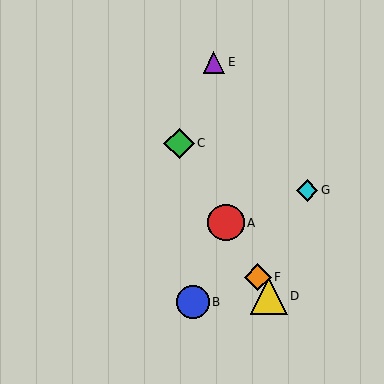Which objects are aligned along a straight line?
Objects A, C, D, F are aligned along a straight line.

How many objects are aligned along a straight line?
4 objects (A, C, D, F) are aligned along a straight line.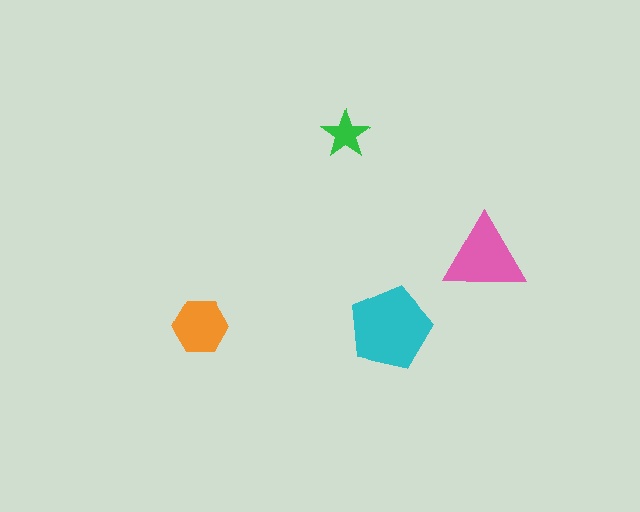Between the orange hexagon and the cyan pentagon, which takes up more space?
The cyan pentagon.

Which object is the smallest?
The green star.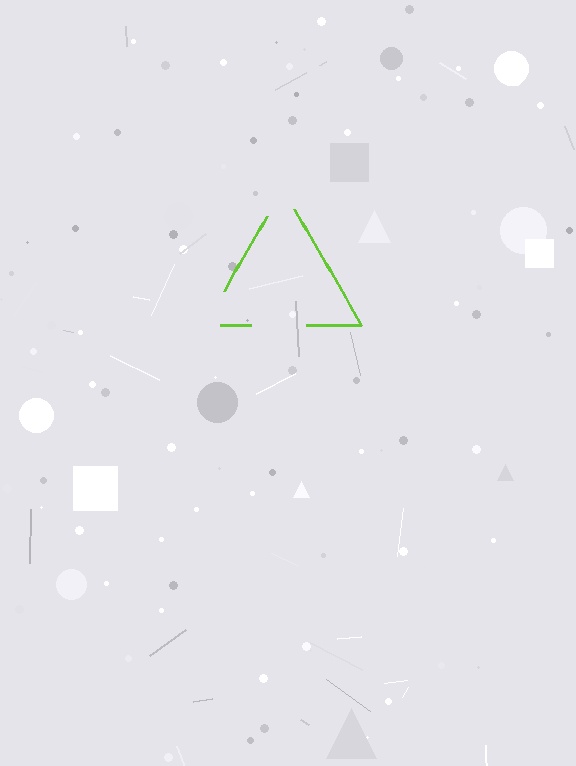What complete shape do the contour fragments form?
The contour fragments form a triangle.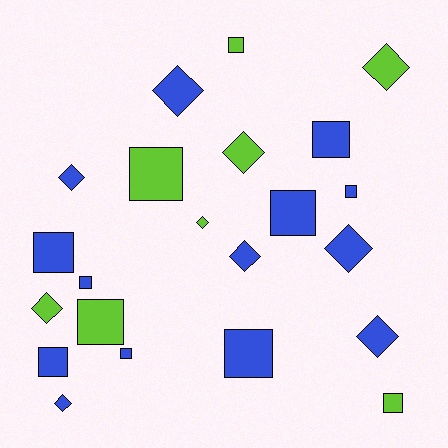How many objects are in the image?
There are 22 objects.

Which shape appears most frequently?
Square, with 12 objects.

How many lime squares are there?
There are 4 lime squares.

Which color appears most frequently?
Blue, with 14 objects.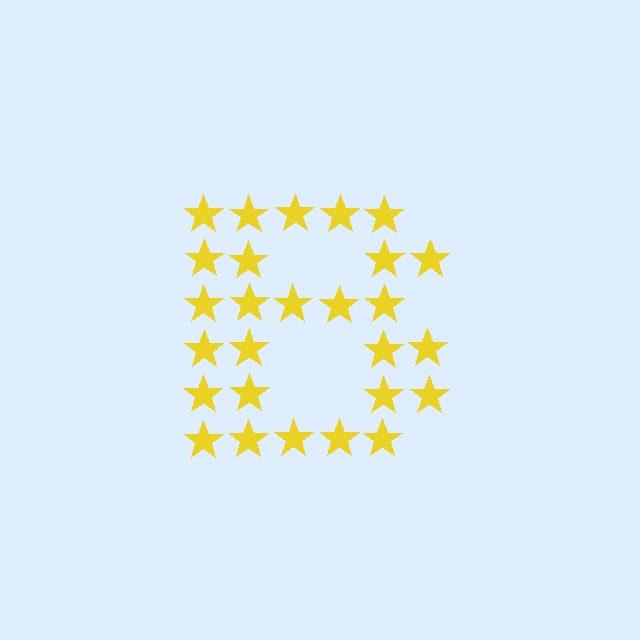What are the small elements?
The small elements are stars.